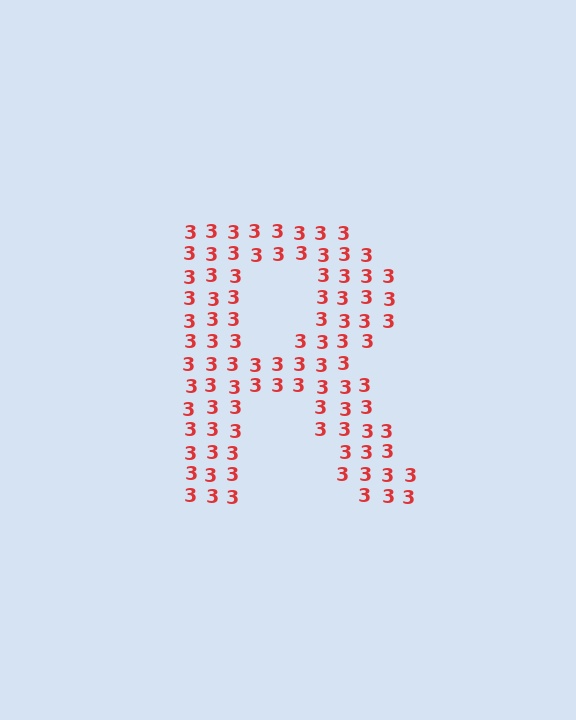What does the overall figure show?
The overall figure shows the letter R.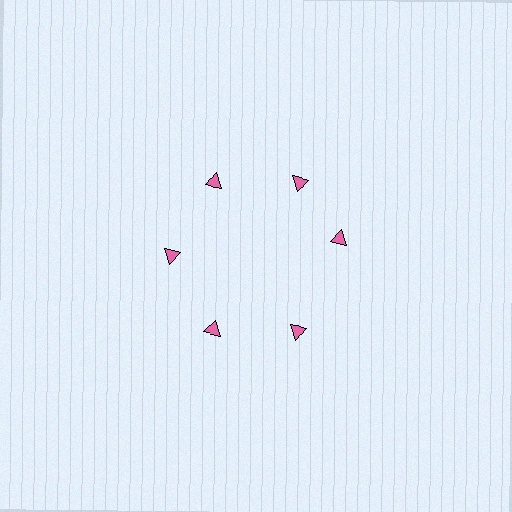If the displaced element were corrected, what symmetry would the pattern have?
It would have 6-fold rotational symmetry — the pattern would map onto itself every 60 degrees.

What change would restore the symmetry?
The symmetry would be restored by rotating it back into even spacing with its neighbors so that all 6 triangles sit at equal angles and equal distance from the center.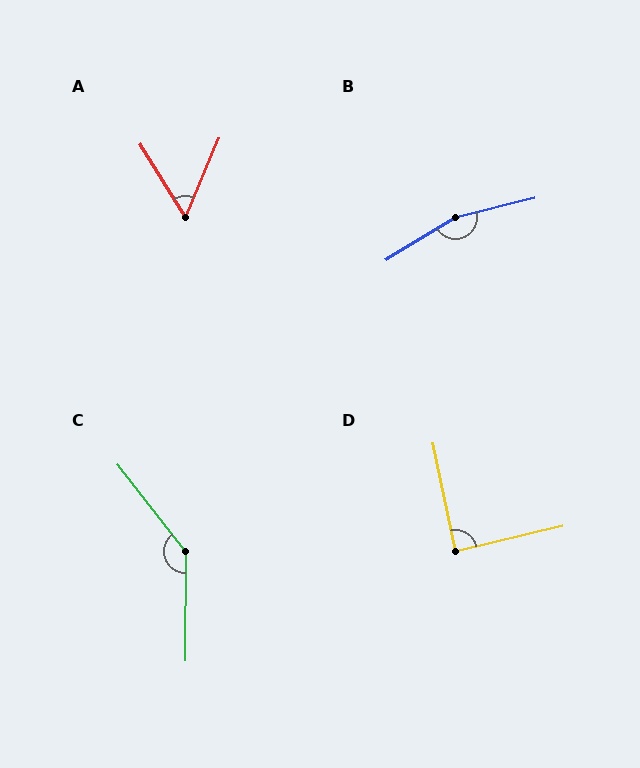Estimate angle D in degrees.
Approximately 88 degrees.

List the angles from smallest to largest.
A (55°), D (88°), C (142°), B (162°).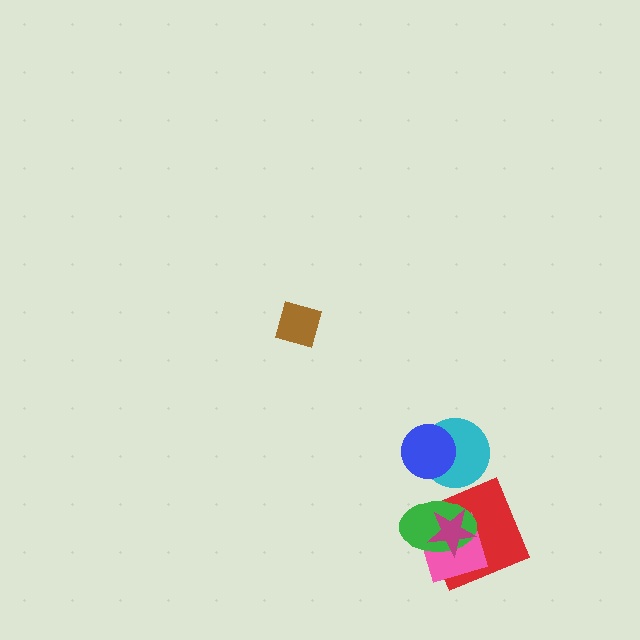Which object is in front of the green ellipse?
The magenta star is in front of the green ellipse.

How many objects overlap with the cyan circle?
1 object overlaps with the cyan circle.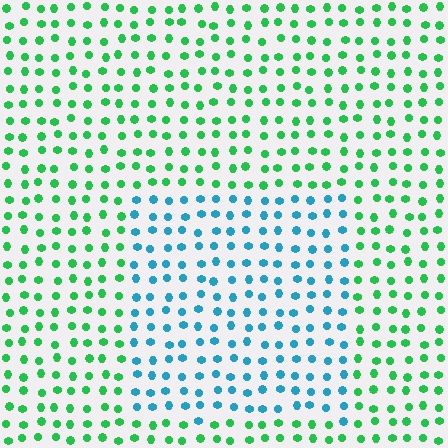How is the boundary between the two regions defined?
The boundary is defined purely by a slight shift in hue (about 59 degrees). Spacing, size, and orientation are identical on both sides.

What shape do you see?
I see a rectangle.